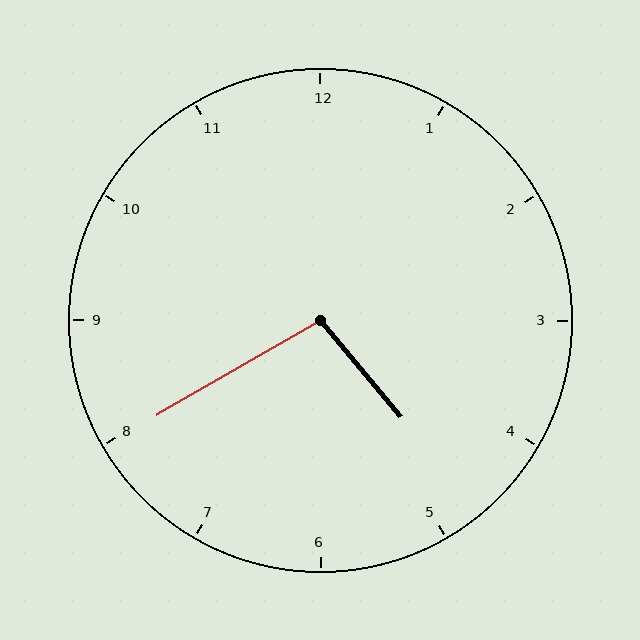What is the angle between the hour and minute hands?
Approximately 100 degrees.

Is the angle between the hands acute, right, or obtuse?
It is obtuse.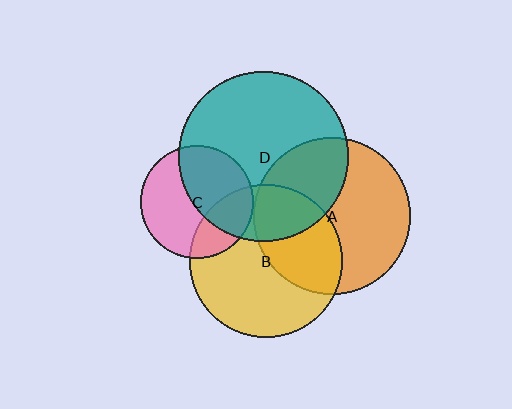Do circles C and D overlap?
Yes.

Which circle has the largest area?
Circle D (teal).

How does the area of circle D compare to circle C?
Approximately 2.3 times.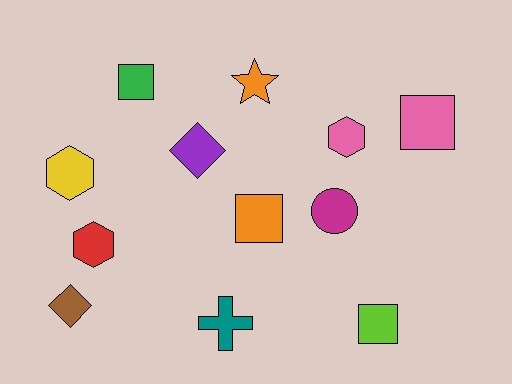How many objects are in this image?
There are 12 objects.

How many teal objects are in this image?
There is 1 teal object.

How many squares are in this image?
There are 4 squares.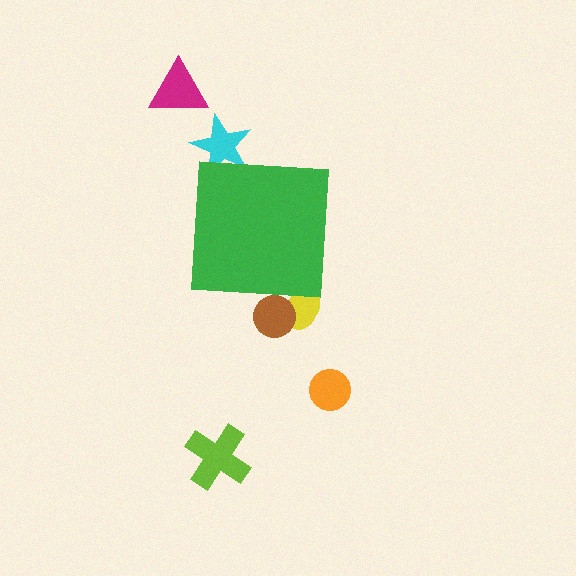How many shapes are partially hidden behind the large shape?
3 shapes are partially hidden.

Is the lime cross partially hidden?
No, the lime cross is fully visible.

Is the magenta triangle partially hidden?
No, the magenta triangle is fully visible.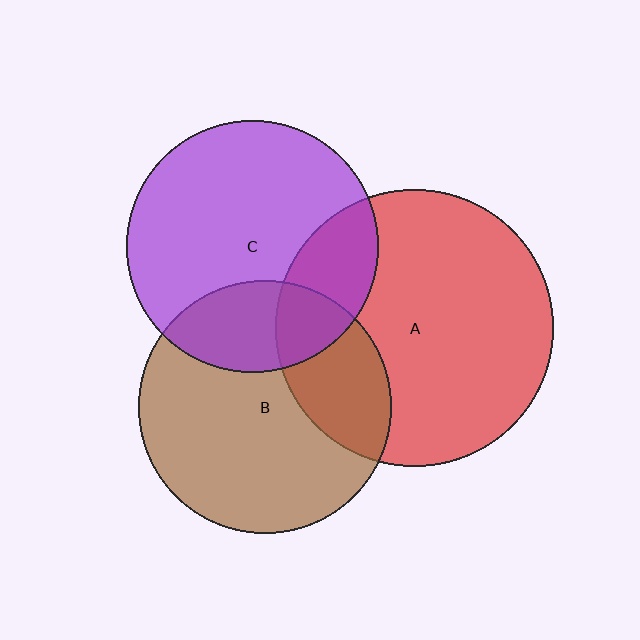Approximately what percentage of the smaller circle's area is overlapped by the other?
Approximately 25%.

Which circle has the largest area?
Circle A (red).